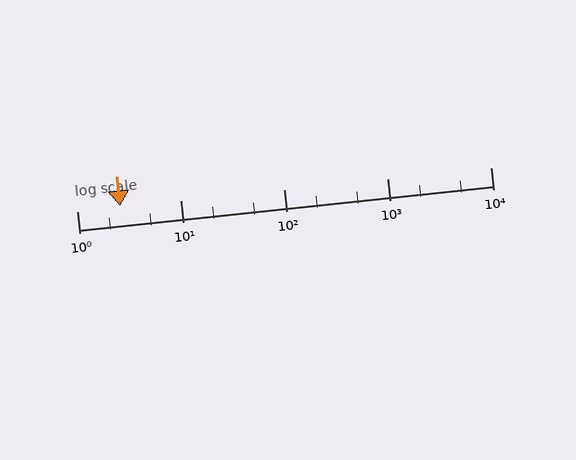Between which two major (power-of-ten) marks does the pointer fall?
The pointer is between 1 and 10.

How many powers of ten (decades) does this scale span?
The scale spans 4 decades, from 1 to 10000.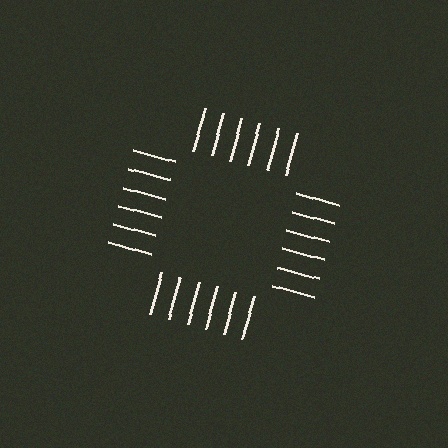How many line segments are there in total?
24 — 6 along each of the 4 edges.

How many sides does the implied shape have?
4 sides — the line-ends trace a square.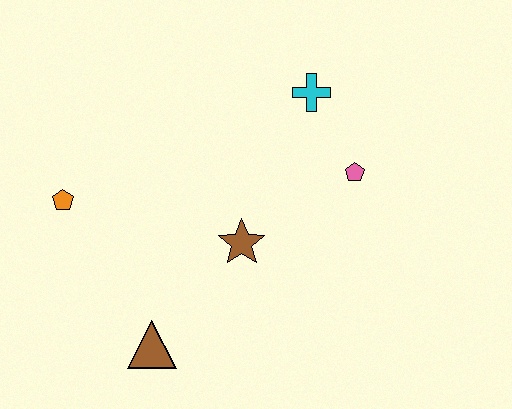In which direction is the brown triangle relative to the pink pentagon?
The brown triangle is to the left of the pink pentagon.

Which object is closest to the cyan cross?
The pink pentagon is closest to the cyan cross.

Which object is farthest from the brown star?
The orange pentagon is farthest from the brown star.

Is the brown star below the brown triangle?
No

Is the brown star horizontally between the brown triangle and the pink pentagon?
Yes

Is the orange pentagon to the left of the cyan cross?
Yes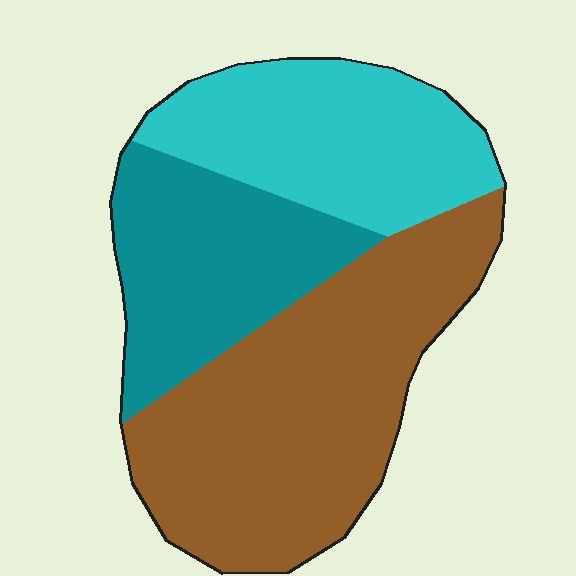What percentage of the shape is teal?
Teal covers about 25% of the shape.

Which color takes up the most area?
Brown, at roughly 45%.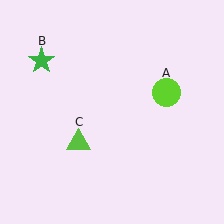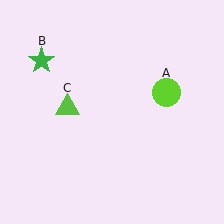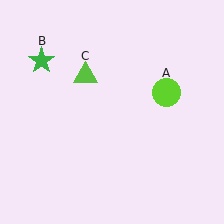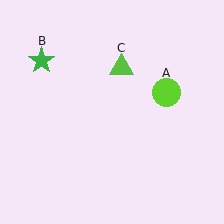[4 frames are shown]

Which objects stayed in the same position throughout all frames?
Lime circle (object A) and green star (object B) remained stationary.